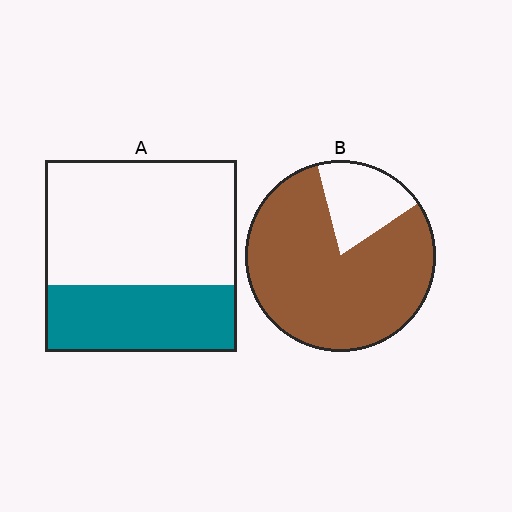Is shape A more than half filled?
No.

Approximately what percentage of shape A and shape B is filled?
A is approximately 35% and B is approximately 80%.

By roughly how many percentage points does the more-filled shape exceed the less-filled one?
By roughly 45 percentage points (B over A).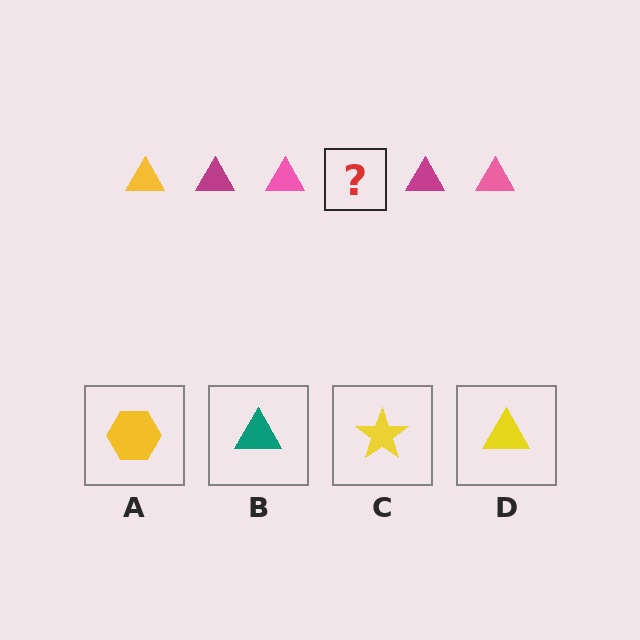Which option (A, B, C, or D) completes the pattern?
D.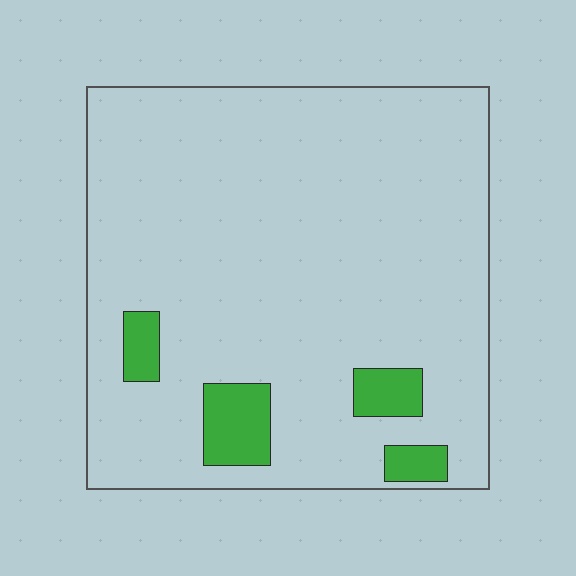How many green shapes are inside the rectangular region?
4.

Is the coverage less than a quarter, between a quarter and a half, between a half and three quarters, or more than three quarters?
Less than a quarter.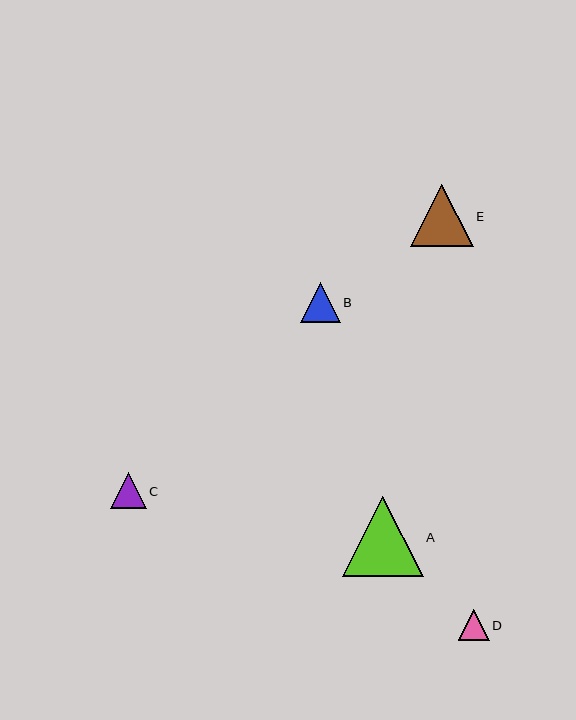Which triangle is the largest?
Triangle A is the largest with a size of approximately 80 pixels.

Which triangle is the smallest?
Triangle D is the smallest with a size of approximately 30 pixels.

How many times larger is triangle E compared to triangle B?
Triangle E is approximately 1.6 times the size of triangle B.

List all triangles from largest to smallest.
From largest to smallest: A, E, B, C, D.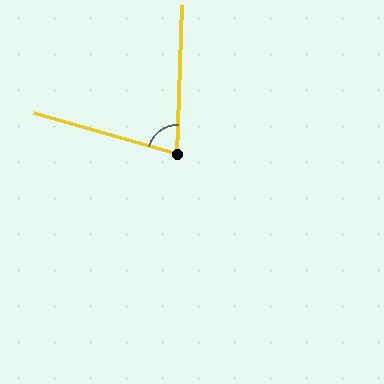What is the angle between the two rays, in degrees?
Approximately 76 degrees.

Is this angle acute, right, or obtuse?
It is acute.